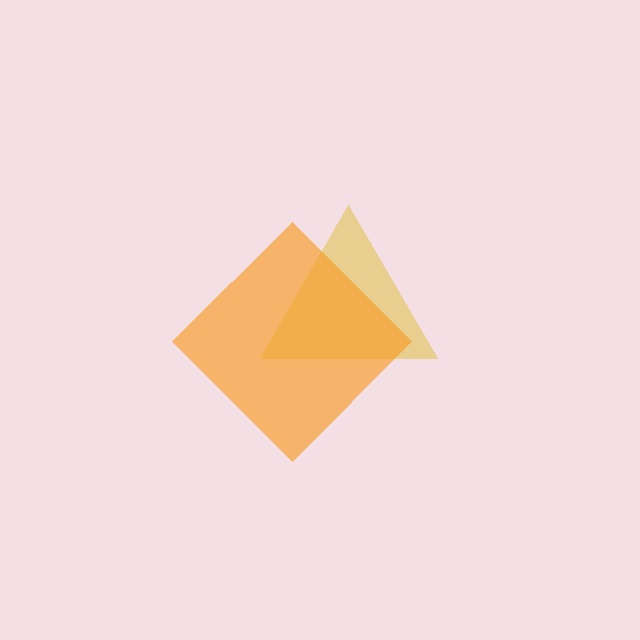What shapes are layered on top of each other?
The layered shapes are: a yellow triangle, an orange diamond.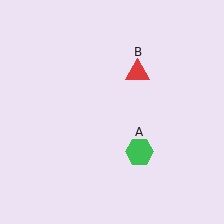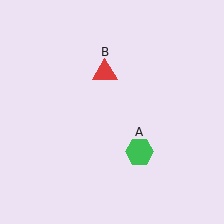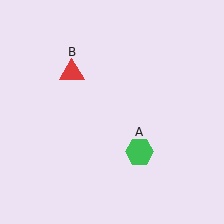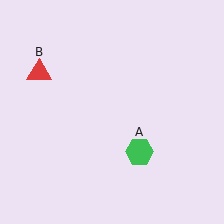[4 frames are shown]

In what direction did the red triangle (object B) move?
The red triangle (object B) moved left.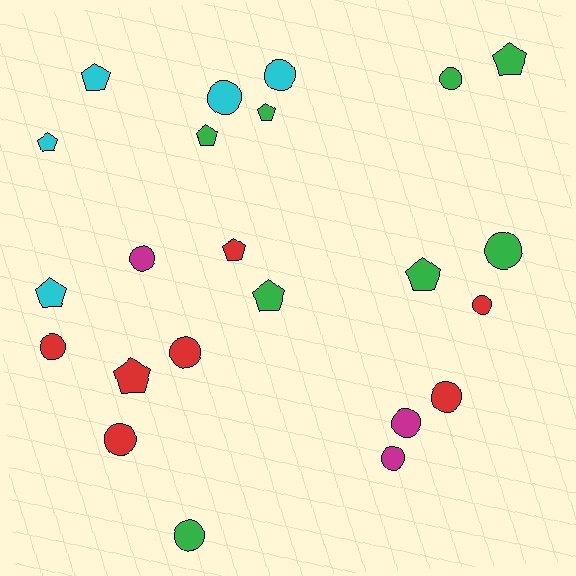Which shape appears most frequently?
Circle, with 13 objects.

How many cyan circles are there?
There are 2 cyan circles.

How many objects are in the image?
There are 23 objects.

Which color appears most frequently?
Green, with 8 objects.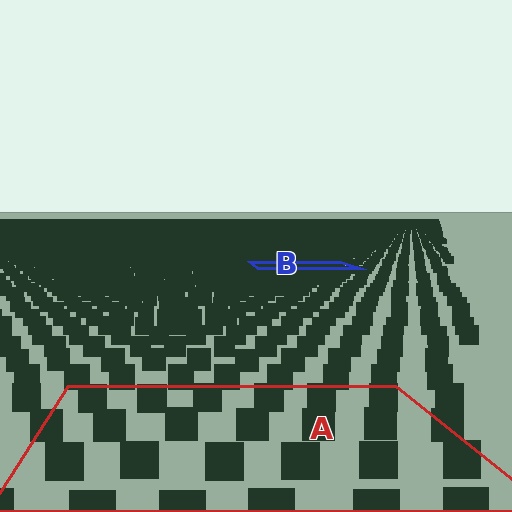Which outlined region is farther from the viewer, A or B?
Region B is farther from the viewer — the texture elements inside it appear smaller and more densely packed.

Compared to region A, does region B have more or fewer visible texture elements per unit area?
Region B has more texture elements per unit area — they are packed more densely because it is farther away.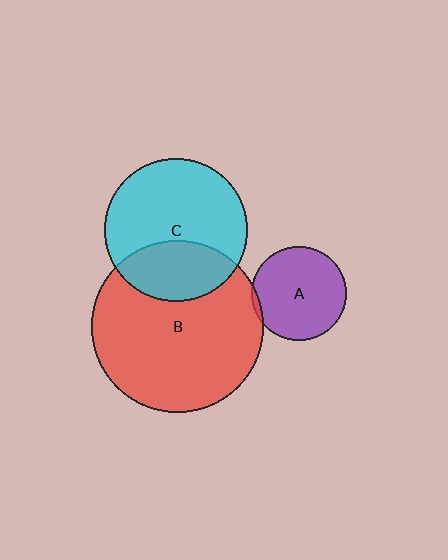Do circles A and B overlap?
Yes.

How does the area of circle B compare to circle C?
Approximately 1.4 times.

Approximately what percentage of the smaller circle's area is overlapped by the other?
Approximately 5%.